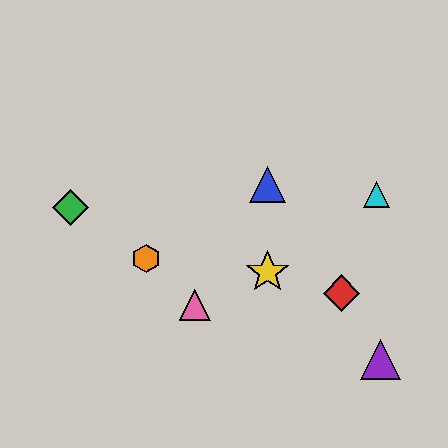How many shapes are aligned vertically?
2 shapes (the blue triangle, the yellow star) are aligned vertically.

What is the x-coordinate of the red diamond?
The red diamond is at x≈341.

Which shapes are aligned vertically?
The blue triangle, the yellow star are aligned vertically.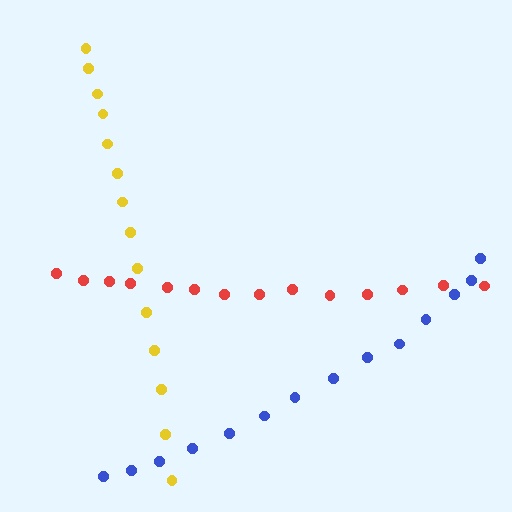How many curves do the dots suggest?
There are 3 distinct paths.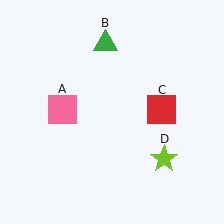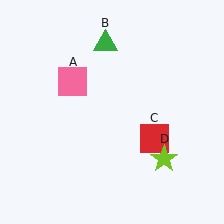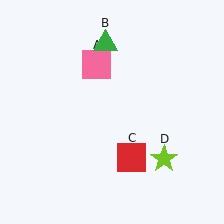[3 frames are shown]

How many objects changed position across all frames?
2 objects changed position: pink square (object A), red square (object C).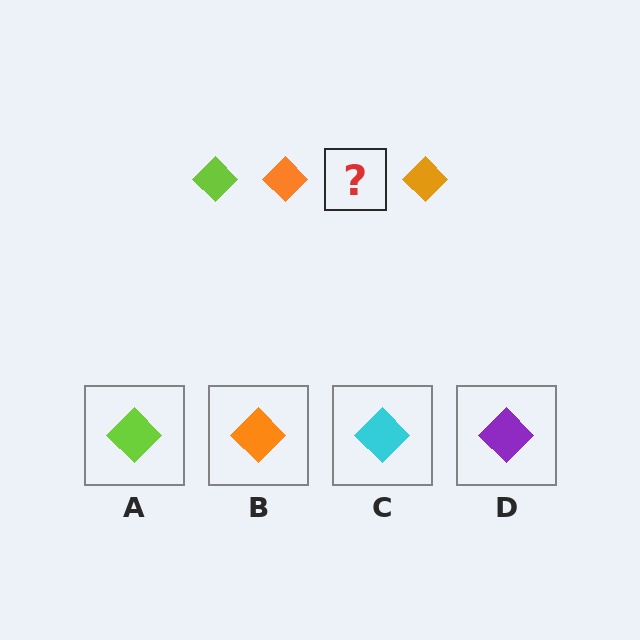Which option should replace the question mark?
Option A.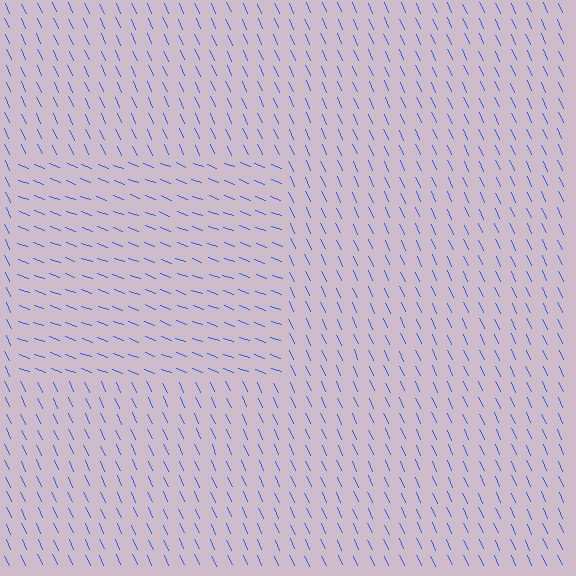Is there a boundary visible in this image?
Yes, there is a texture boundary formed by a change in line orientation.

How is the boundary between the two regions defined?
The boundary is defined purely by a change in line orientation (approximately 45 degrees difference). All lines are the same color and thickness.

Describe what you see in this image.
The image is filled with small blue line segments. A rectangle region in the image has lines oriented differently from the surrounding lines, creating a visible texture boundary.